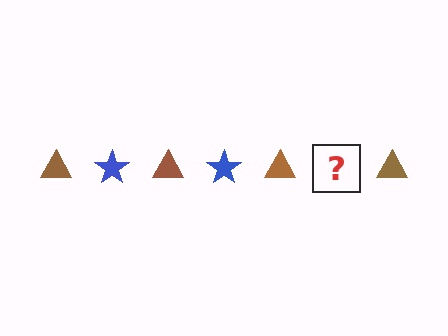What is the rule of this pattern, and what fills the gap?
The rule is that the pattern alternates between brown triangle and blue star. The gap should be filled with a blue star.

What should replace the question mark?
The question mark should be replaced with a blue star.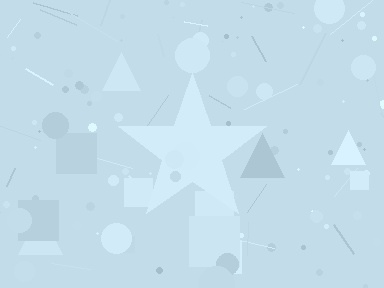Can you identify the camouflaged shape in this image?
The camouflaged shape is a star.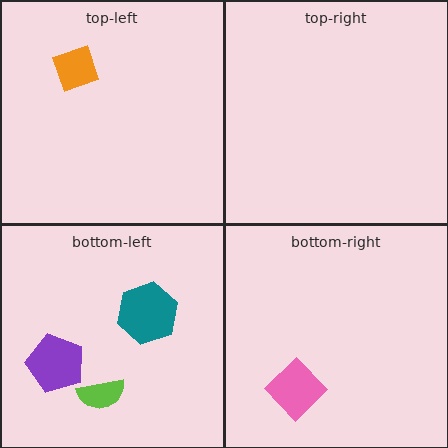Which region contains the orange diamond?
The top-left region.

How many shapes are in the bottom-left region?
3.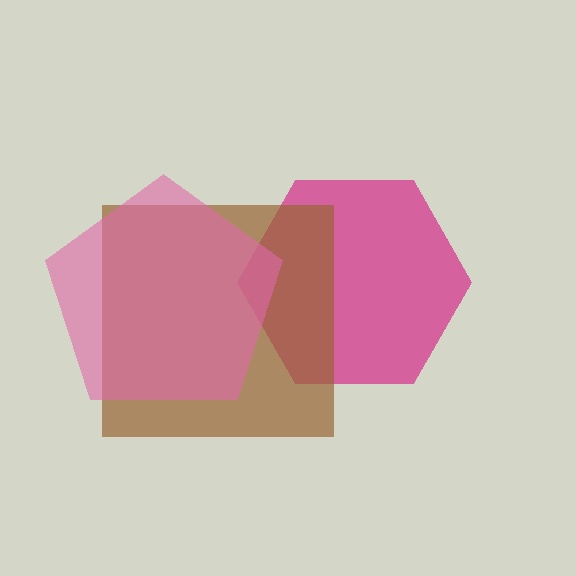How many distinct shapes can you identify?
There are 3 distinct shapes: a magenta hexagon, a brown square, a pink pentagon.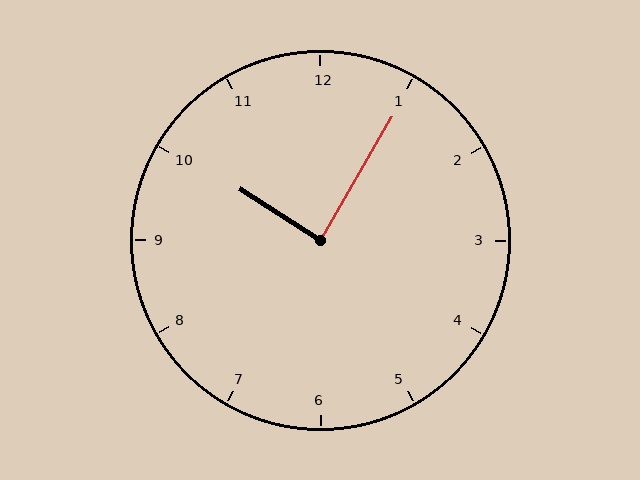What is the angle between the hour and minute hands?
Approximately 88 degrees.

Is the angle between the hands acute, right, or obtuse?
It is right.